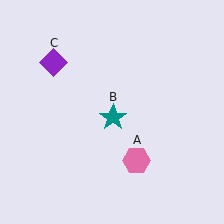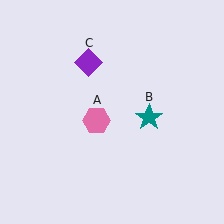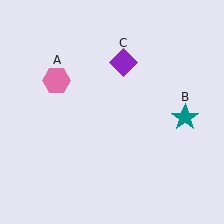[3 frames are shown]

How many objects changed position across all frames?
3 objects changed position: pink hexagon (object A), teal star (object B), purple diamond (object C).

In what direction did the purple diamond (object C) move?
The purple diamond (object C) moved right.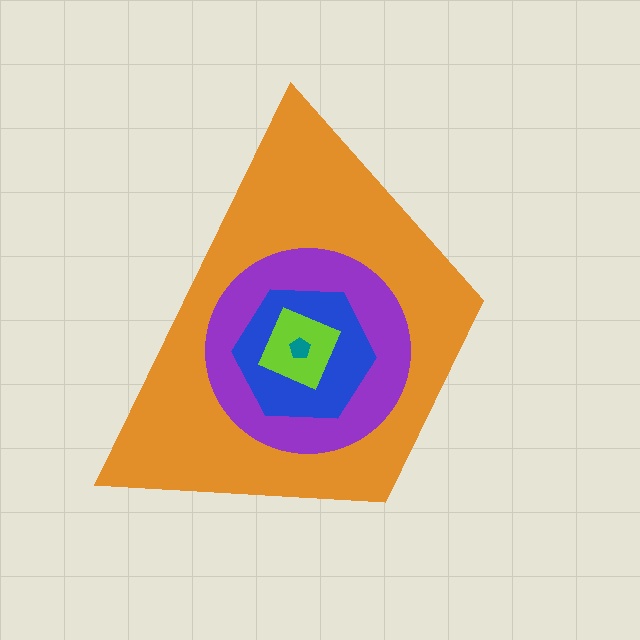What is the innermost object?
The teal pentagon.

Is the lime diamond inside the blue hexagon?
Yes.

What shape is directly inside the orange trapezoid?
The purple circle.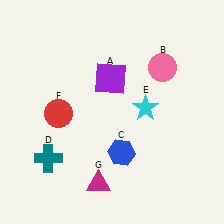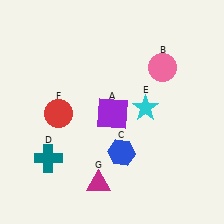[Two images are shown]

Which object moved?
The purple square (A) moved down.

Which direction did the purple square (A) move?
The purple square (A) moved down.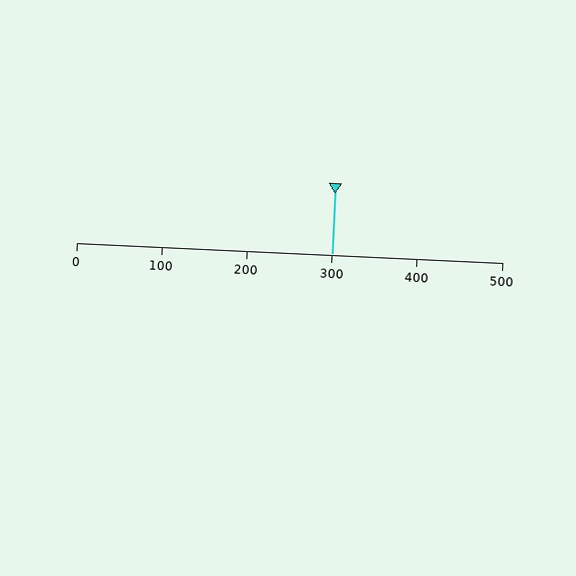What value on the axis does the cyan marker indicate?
The marker indicates approximately 300.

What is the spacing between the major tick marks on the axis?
The major ticks are spaced 100 apart.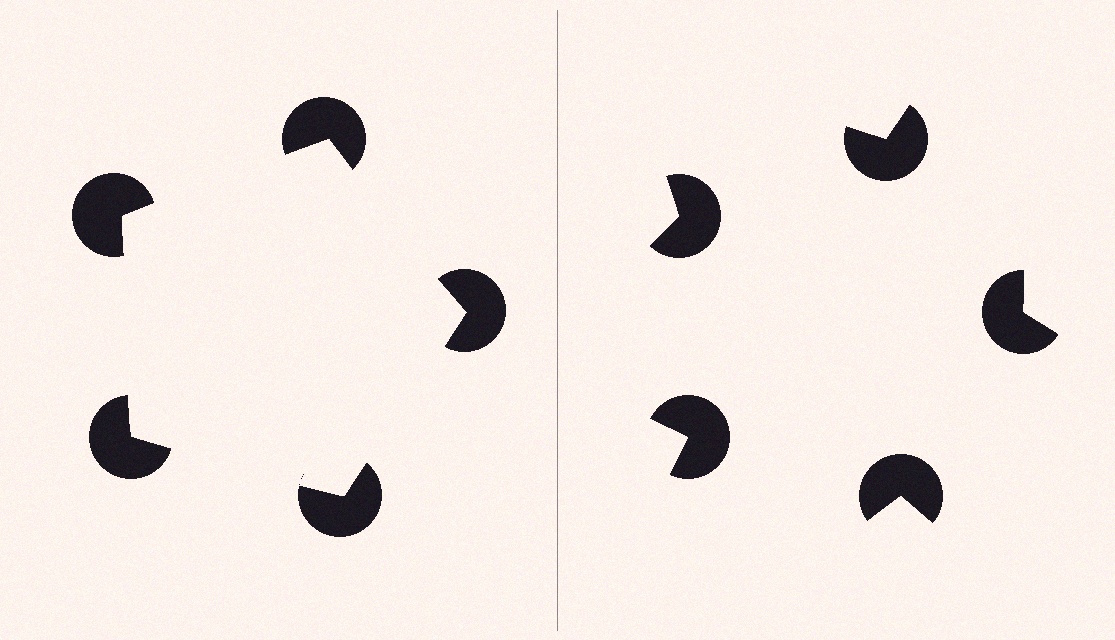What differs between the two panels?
The pac-man discs are positioned identically on both sides; only the wedge orientations differ. On the left they align to a pentagon; on the right they are misaligned.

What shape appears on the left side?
An illusory pentagon.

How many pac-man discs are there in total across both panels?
10 — 5 on each side.